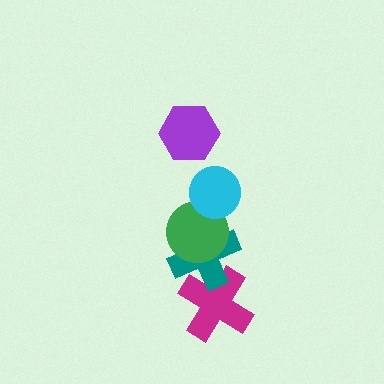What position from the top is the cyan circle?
The cyan circle is 2nd from the top.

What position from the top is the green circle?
The green circle is 3rd from the top.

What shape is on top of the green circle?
The cyan circle is on top of the green circle.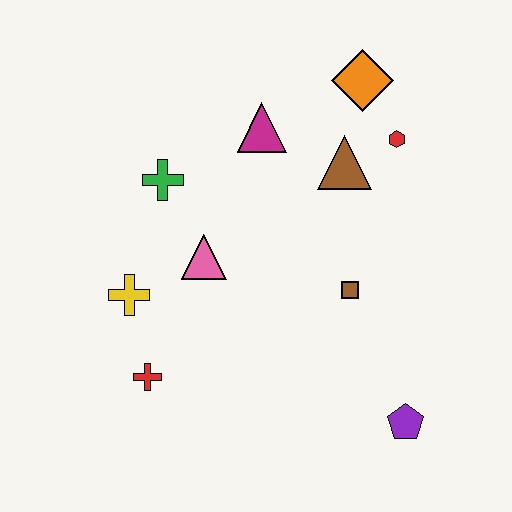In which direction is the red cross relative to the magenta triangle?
The red cross is below the magenta triangle.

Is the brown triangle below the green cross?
No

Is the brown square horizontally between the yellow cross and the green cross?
No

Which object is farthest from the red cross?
The orange diamond is farthest from the red cross.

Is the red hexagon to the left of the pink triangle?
No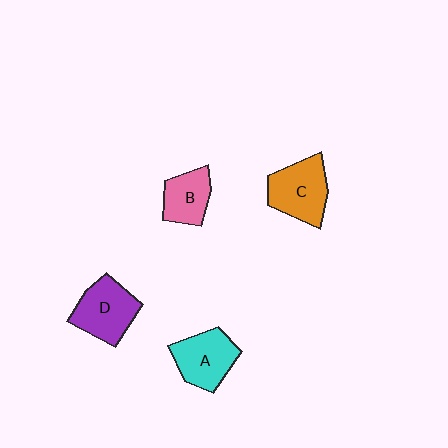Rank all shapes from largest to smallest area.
From largest to smallest: C (orange), D (purple), A (cyan), B (pink).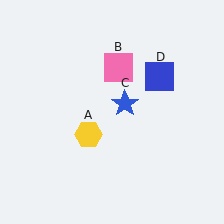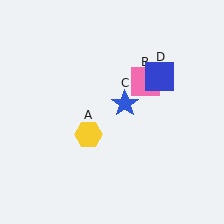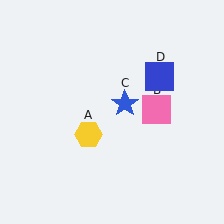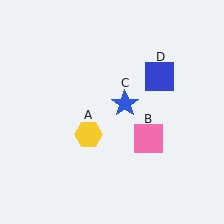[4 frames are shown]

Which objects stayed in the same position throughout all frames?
Yellow hexagon (object A) and blue star (object C) and blue square (object D) remained stationary.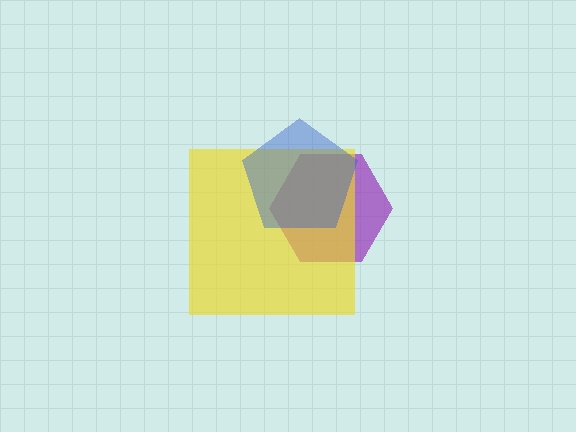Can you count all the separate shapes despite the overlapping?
Yes, there are 3 separate shapes.